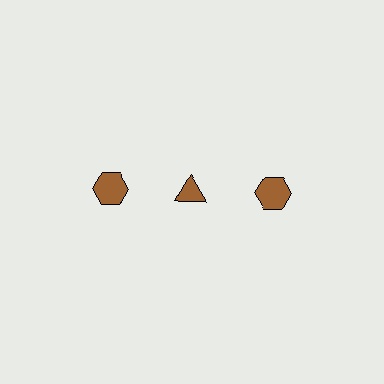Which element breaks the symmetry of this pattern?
The brown triangle in the top row, second from left column breaks the symmetry. All other shapes are brown hexagons.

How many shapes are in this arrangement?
There are 3 shapes arranged in a grid pattern.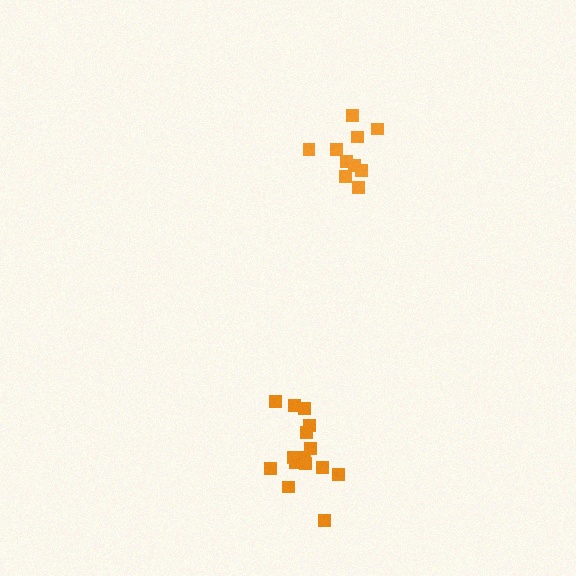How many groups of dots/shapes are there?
There are 2 groups.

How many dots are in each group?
Group 1: 10 dots, Group 2: 15 dots (25 total).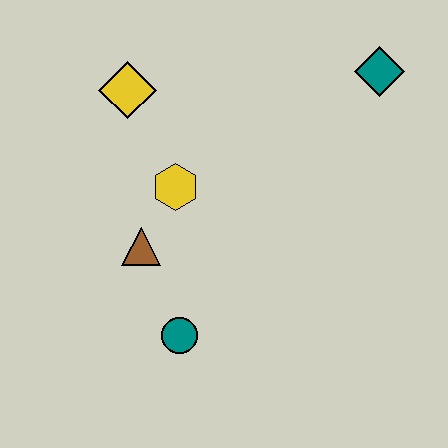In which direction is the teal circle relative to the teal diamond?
The teal circle is below the teal diamond.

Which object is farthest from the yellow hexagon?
The teal diamond is farthest from the yellow hexagon.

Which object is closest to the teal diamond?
The yellow hexagon is closest to the teal diamond.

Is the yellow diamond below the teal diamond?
Yes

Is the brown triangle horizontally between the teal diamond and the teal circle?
No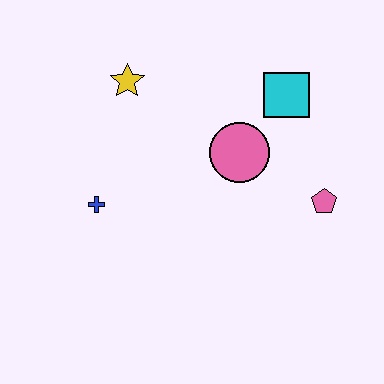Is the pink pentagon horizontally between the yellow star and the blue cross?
No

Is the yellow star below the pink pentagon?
No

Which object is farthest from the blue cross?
The pink pentagon is farthest from the blue cross.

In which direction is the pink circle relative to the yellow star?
The pink circle is to the right of the yellow star.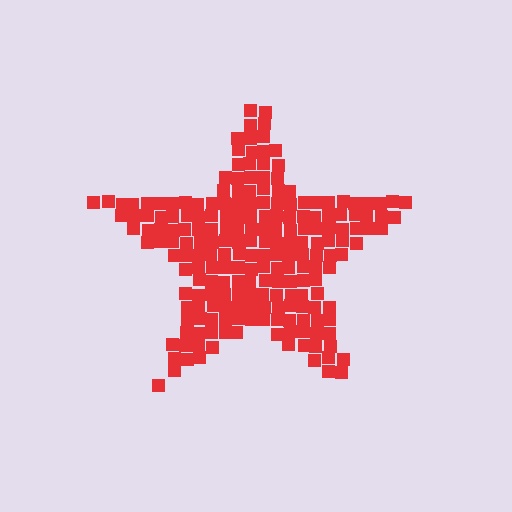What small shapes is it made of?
It is made of small squares.